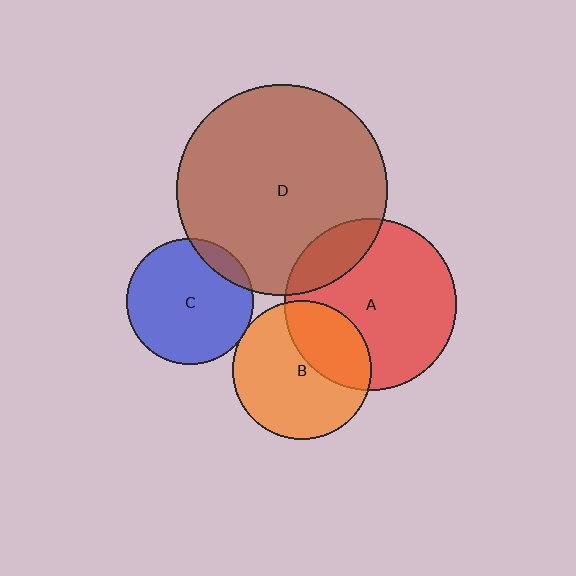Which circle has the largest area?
Circle D (brown).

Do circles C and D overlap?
Yes.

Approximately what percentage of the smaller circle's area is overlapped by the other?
Approximately 10%.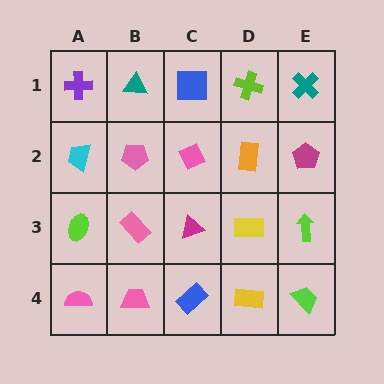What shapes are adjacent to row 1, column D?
An orange rectangle (row 2, column D), a blue square (row 1, column C), a teal cross (row 1, column E).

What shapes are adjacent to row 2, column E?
A teal cross (row 1, column E), a lime arrow (row 3, column E), an orange rectangle (row 2, column D).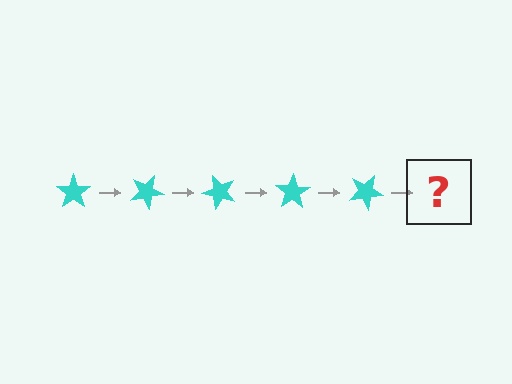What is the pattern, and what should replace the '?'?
The pattern is that the star rotates 25 degrees each step. The '?' should be a cyan star rotated 125 degrees.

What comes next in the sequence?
The next element should be a cyan star rotated 125 degrees.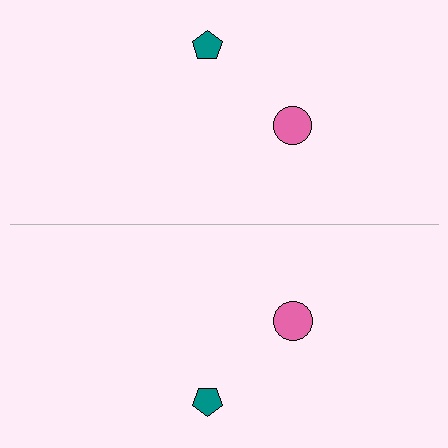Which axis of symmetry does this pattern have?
The pattern has a horizontal axis of symmetry running through the center of the image.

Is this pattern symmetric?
Yes, this pattern has bilateral (reflection) symmetry.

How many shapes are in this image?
There are 4 shapes in this image.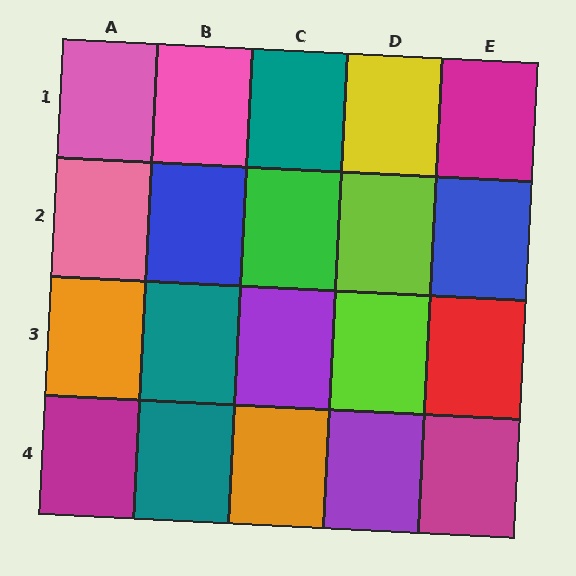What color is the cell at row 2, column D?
Lime.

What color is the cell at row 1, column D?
Yellow.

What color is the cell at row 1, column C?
Teal.